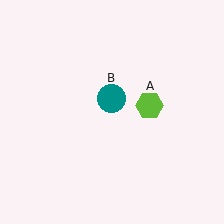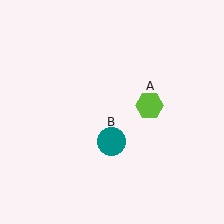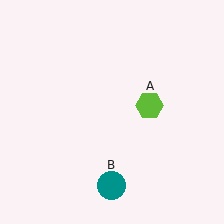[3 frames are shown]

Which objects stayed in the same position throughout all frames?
Lime hexagon (object A) remained stationary.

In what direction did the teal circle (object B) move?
The teal circle (object B) moved down.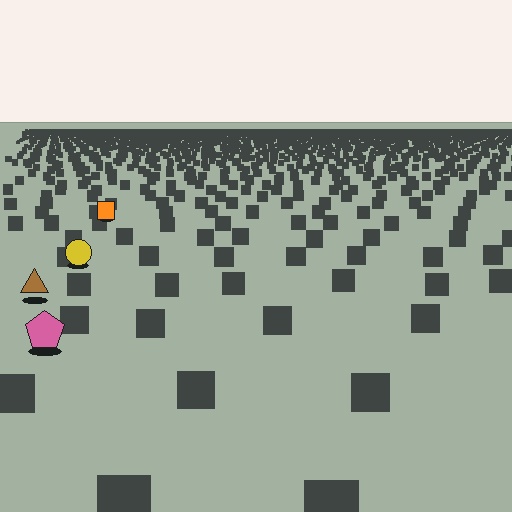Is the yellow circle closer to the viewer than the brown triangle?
No. The brown triangle is closer — you can tell from the texture gradient: the ground texture is coarser near it.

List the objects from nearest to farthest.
From nearest to farthest: the pink pentagon, the brown triangle, the yellow circle, the orange square.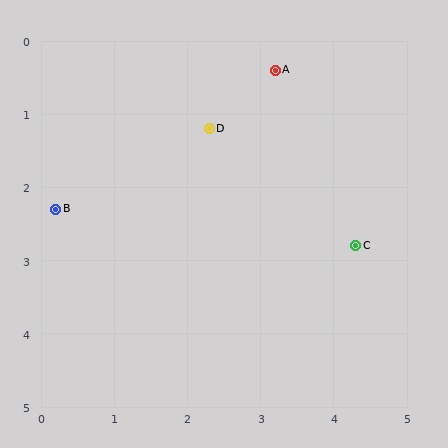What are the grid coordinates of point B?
Point B is at approximately (0.2, 2.3).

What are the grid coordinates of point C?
Point C is at approximately (4.3, 2.8).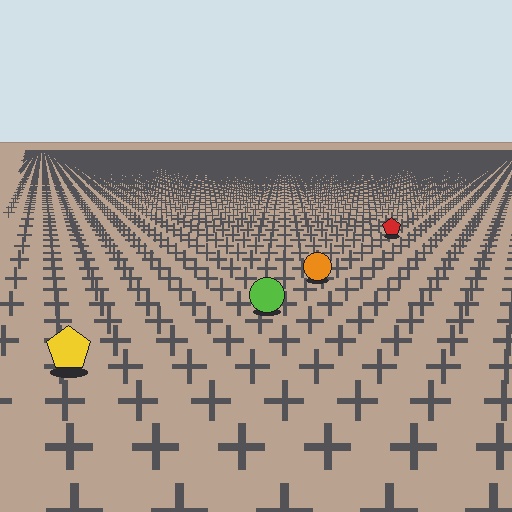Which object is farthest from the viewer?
The red pentagon is farthest from the viewer. It appears smaller and the ground texture around it is denser.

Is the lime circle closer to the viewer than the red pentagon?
Yes. The lime circle is closer — you can tell from the texture gradient: the ground texture is coarser near it.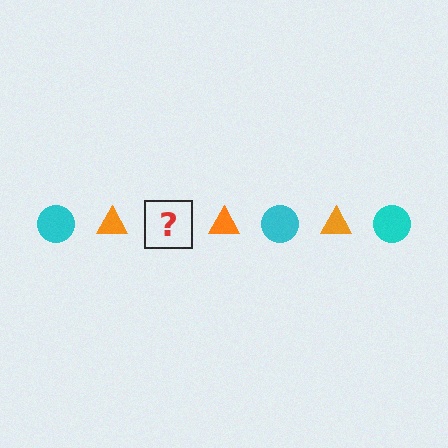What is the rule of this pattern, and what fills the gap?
The rule is that the pattern alternates between cyan circle and orange triangle. The gap should be filled with a cyan circle.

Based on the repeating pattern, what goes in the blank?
The blank should be a cyan circle.